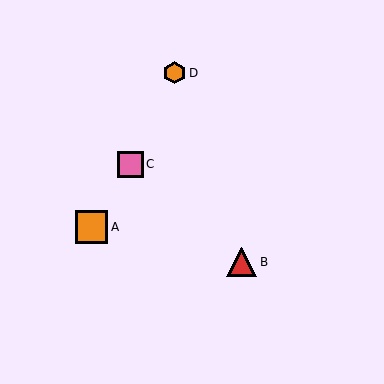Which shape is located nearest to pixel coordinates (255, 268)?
The red triangle (labeled B) at (242, 262) is nearest to that location.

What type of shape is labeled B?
Shape B is a red triangle.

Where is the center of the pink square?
The center of the pink square is at (130, 164).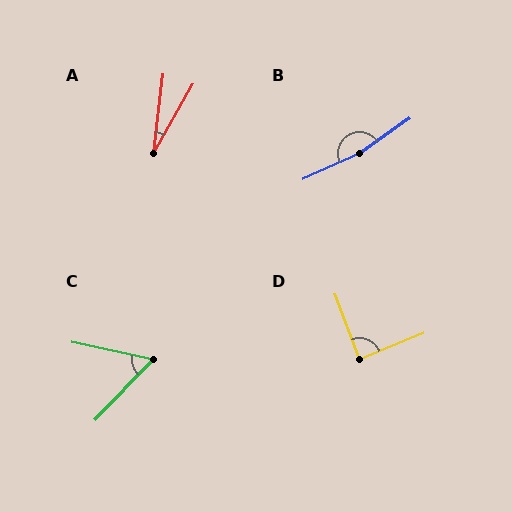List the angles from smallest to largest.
A (23°), C (58°), D (88°), B (169°).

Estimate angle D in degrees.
Approximately 88 degrees.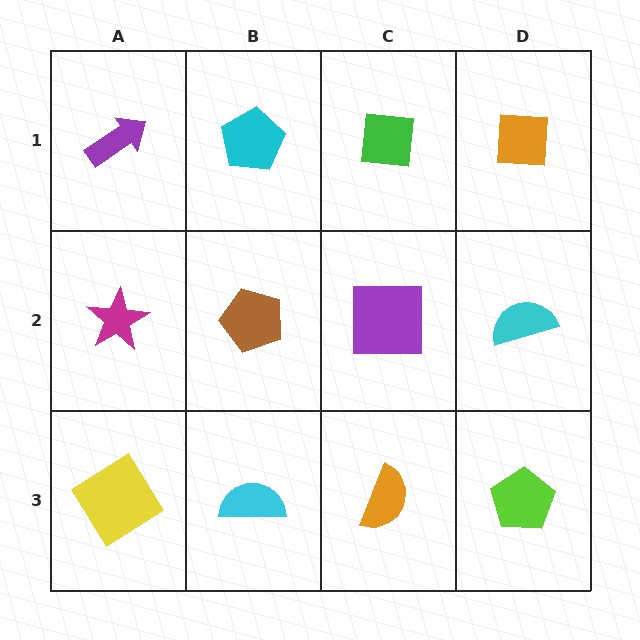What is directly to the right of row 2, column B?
A purple square.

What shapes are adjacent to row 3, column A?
A magenta star (row 2, column A), a cyan semicircle (row 3, column B).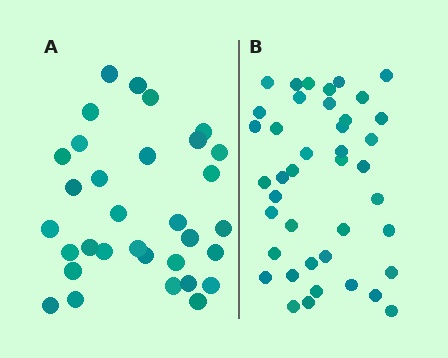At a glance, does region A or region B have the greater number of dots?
Region B (the right region) has more dots.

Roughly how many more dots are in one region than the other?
Region B has roughly 8 or so more dots than region A.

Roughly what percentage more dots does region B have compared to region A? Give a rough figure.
About 30% more.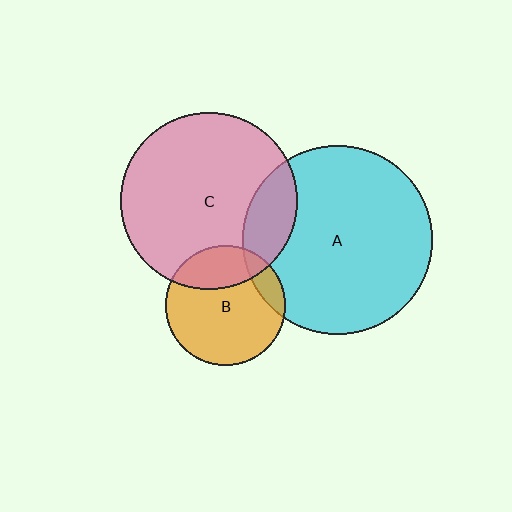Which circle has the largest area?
Circle A (cyan).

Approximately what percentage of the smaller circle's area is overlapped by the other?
Approximately 25%.